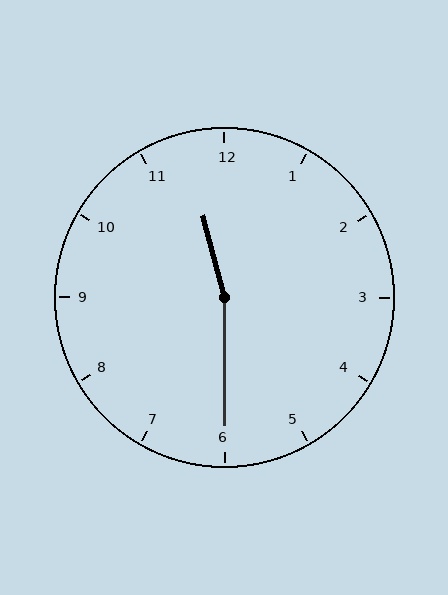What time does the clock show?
11:30.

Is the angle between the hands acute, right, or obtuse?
It is obtuse.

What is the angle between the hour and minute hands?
Approximately 165 degrees.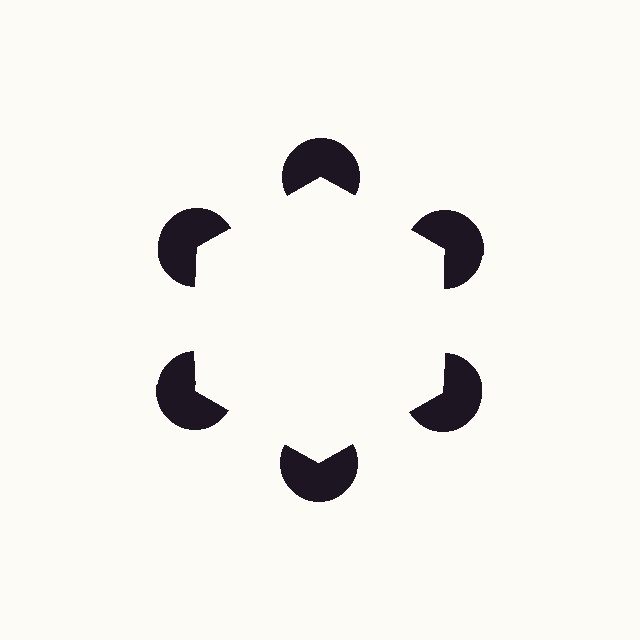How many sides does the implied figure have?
6 sides.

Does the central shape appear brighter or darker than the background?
It typically appears slightly brighter than the background, even though no actual brightness change is drawn.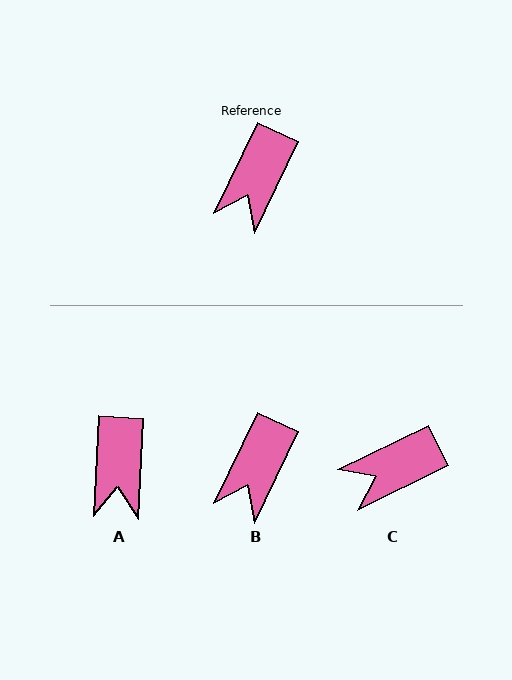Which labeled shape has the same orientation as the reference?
B.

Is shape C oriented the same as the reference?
No, it is off by about 38 degrees.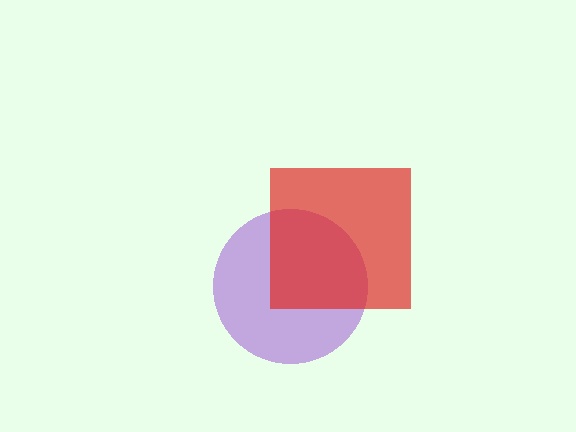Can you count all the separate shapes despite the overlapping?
Yes, there are 2 separate shapes.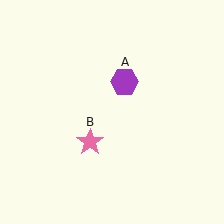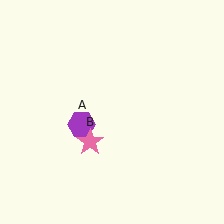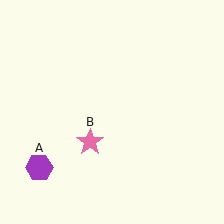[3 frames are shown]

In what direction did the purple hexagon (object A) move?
The purple hexagon (object A) moved down and to the left.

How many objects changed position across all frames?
1 object changed position: purple hexagon (object A).